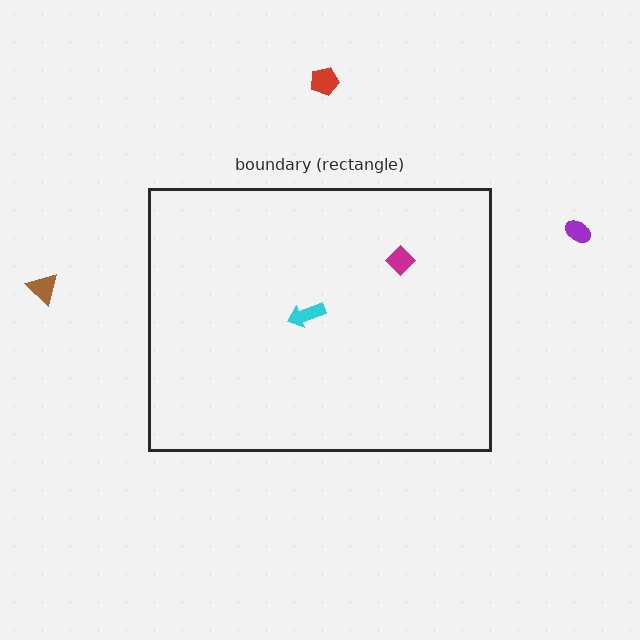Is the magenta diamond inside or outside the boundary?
Inside.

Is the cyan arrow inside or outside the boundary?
Inside.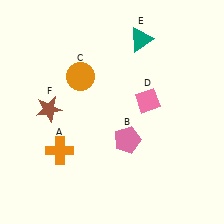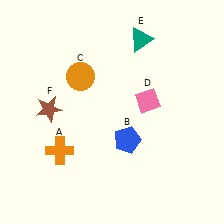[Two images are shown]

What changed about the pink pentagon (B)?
In Image 1, B is pink. In Image 2, it changed to blue.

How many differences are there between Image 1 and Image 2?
There is 1 difference between the two images.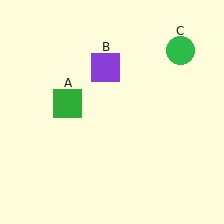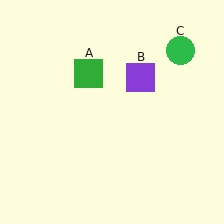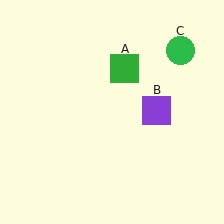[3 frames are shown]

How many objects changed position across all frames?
2 objects changed position: green square (object A), purple square (object B).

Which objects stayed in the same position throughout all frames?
Green circle (object C) remained stationary.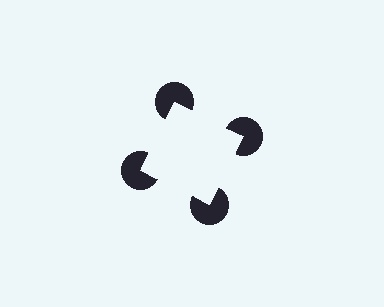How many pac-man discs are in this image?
There are 4 — one at each vertex of the illusory square.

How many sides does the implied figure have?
4 sides.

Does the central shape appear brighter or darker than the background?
It typically appears slightly brighter than the background, even though no actual brightness change is drawn.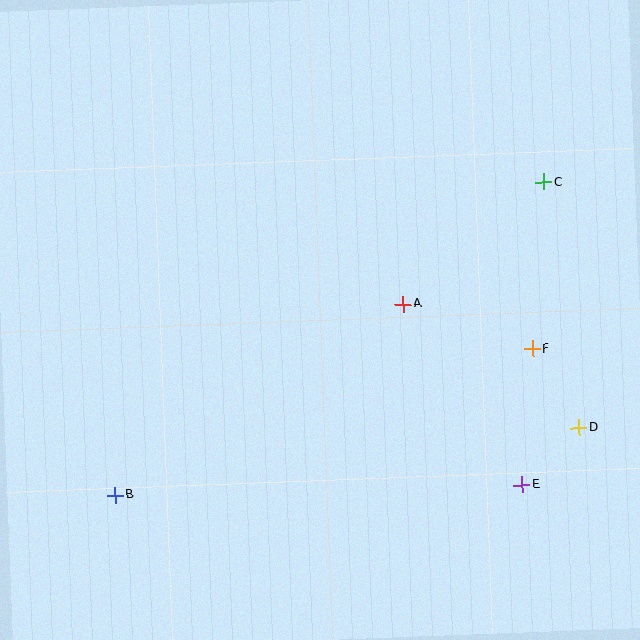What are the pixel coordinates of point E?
Point E is at (522, 485).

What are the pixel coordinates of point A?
Point A is at (403, 304).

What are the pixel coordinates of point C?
Point C is at (544, 182).